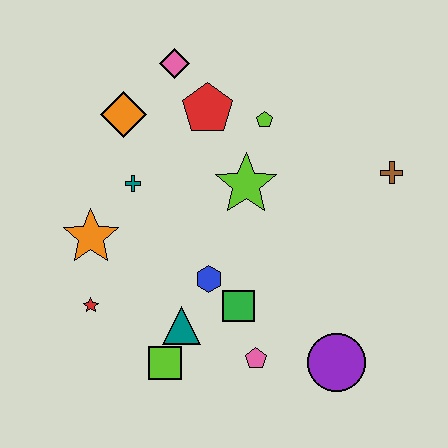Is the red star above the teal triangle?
Yes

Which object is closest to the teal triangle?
The lime square is closest to the teal triangle.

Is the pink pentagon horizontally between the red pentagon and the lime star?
No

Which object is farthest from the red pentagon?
The purple circle is farthest from the red pentagon.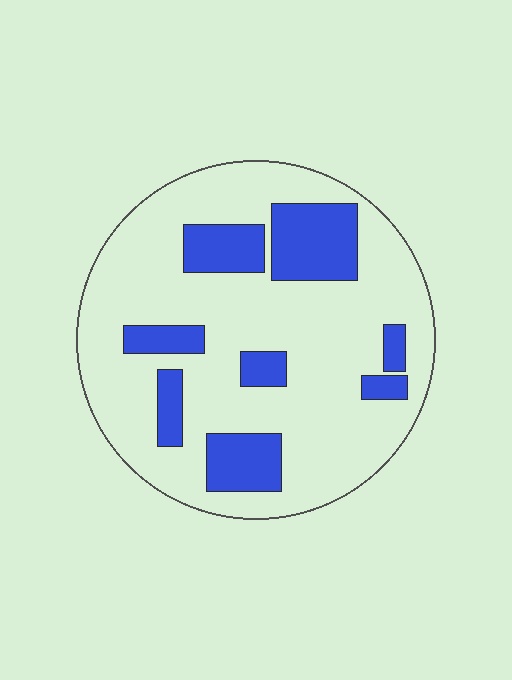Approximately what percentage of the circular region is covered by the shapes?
Approximately 25%.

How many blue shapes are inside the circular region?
8.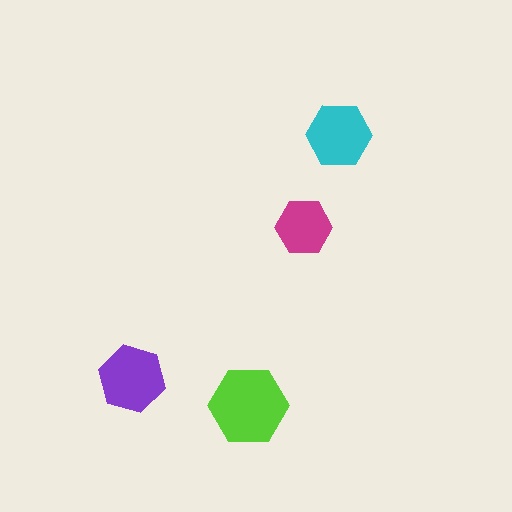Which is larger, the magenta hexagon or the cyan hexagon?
The cyan one.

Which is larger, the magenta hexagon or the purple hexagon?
The purple one.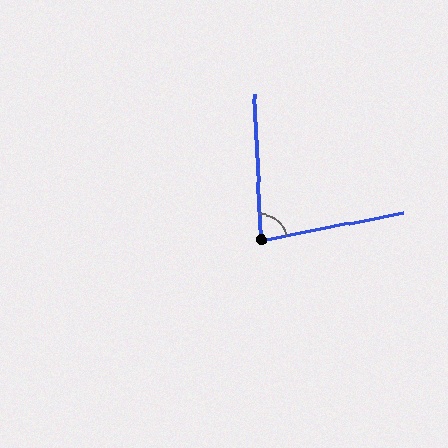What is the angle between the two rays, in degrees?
Approximately 82 degrees.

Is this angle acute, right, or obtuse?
It is acute.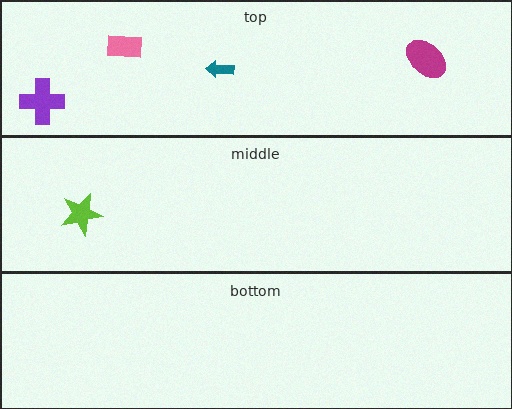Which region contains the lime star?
The middle region.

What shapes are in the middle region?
The lime star.